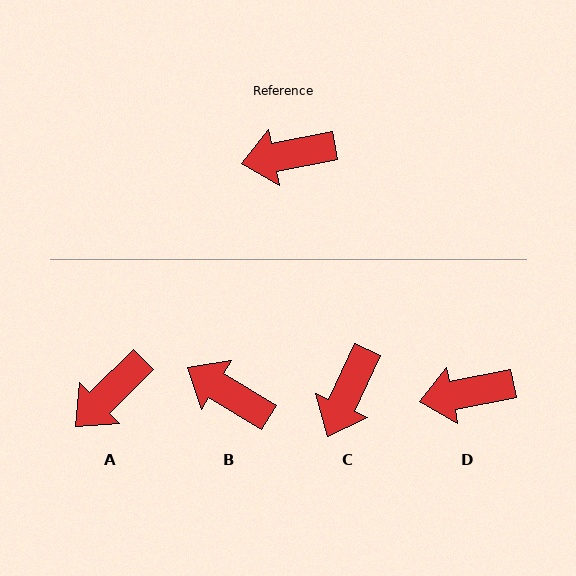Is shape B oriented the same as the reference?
No, it is off by about 42 degrees.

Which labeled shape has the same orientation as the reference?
D.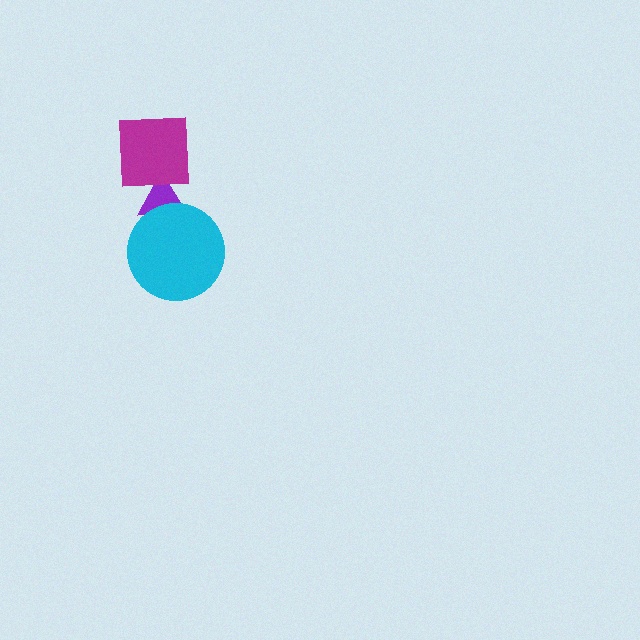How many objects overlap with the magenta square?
1 object overlaps with the magenta square.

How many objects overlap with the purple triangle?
2 objects overlap with the purple triangle.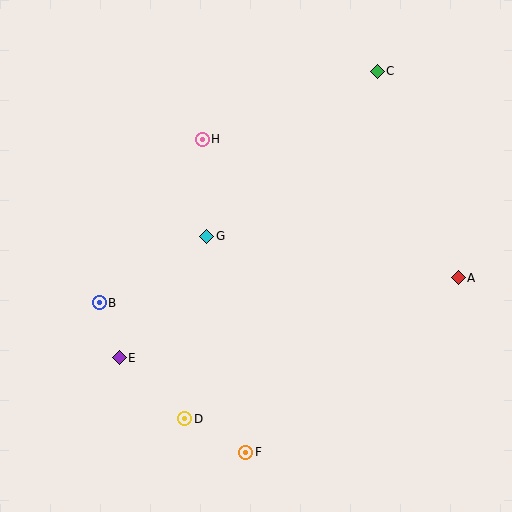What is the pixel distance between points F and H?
The distance between F and H is 316 pixels.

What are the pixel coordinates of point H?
Point H is at (202, 139).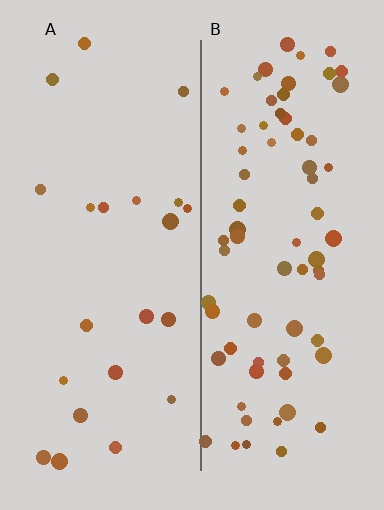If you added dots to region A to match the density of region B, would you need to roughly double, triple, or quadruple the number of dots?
Approximately triple.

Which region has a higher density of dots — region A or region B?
B (the right).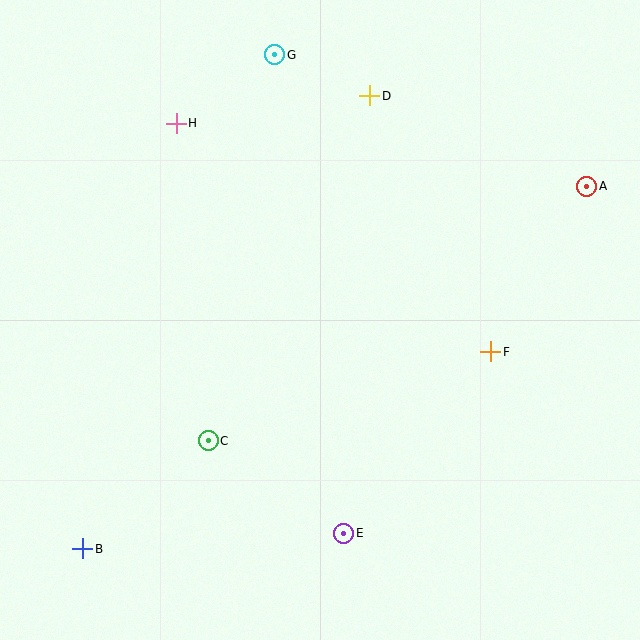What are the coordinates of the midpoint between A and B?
The midpoint between A and B is at (335, 367).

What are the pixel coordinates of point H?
Point H is at (176, 123).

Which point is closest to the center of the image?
Point C at (208, 441) is closest to the center.